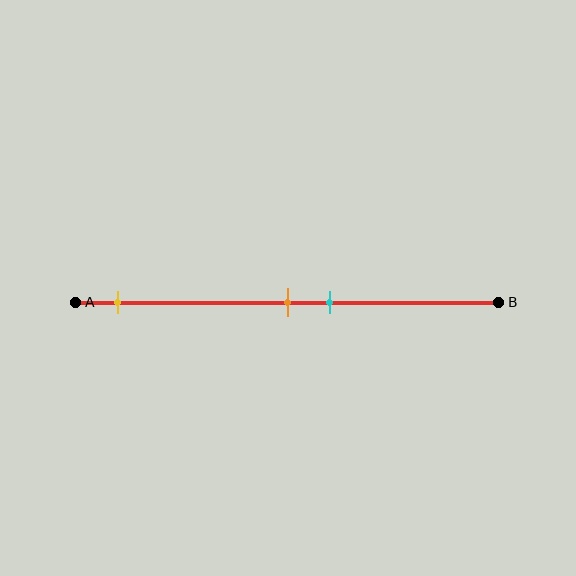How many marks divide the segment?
There are 3 marks dividing the segment.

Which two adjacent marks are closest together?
The orange and cyan marks are the closest adjacent pair.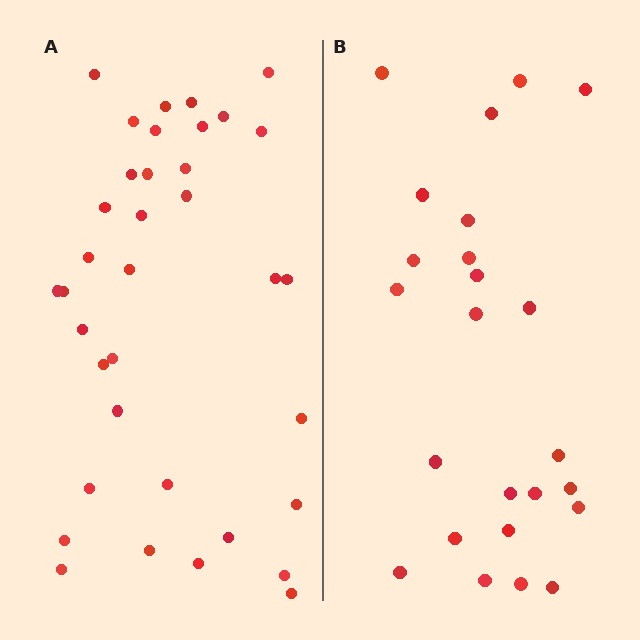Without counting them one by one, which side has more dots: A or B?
Region A (the left region) has more dots.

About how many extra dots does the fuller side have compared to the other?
Region A has roughly 12 or so more dots than region B.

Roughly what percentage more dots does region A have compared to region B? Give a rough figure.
About 50% more.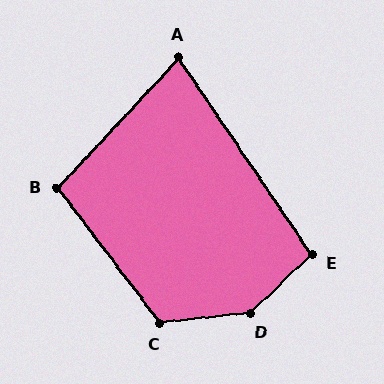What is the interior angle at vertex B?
Approximately 100 degrees (obtuse).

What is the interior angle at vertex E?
Approximately 100 degrees (obtuse).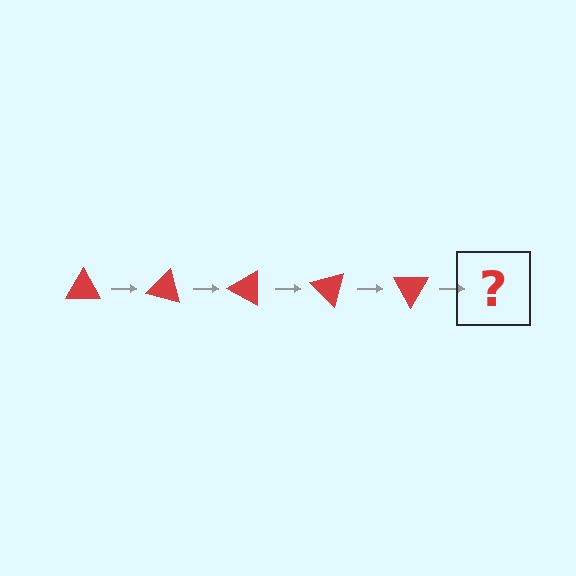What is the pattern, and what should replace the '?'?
The pattern is that the triangle rotates 15 degrees each step. The '?' should be a red triangle rotated 75 degrees.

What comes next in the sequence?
The next element should be a red triangle rotated 75 degrees.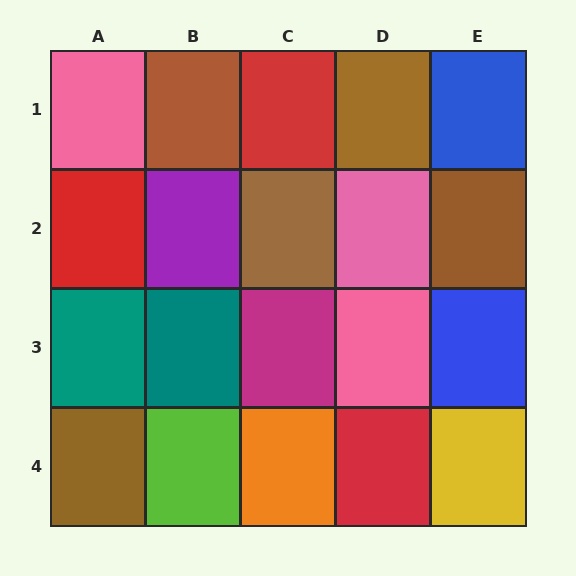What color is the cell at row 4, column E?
Yellow.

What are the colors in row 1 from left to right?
Pink, brown, red, brown, blue.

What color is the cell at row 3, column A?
Teal.